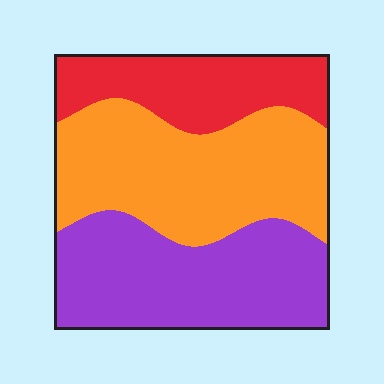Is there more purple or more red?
Purple.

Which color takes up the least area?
Red, at roughly 20%.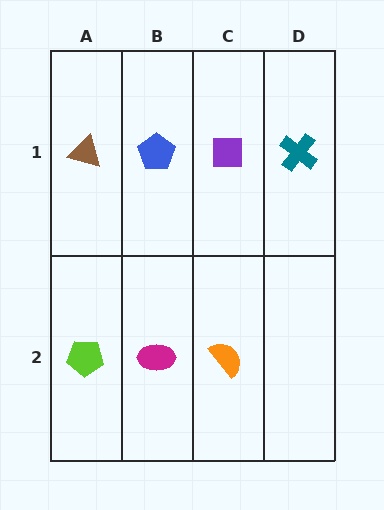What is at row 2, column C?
An orange semicircle.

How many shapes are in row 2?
3 shapes.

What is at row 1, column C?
A purple square.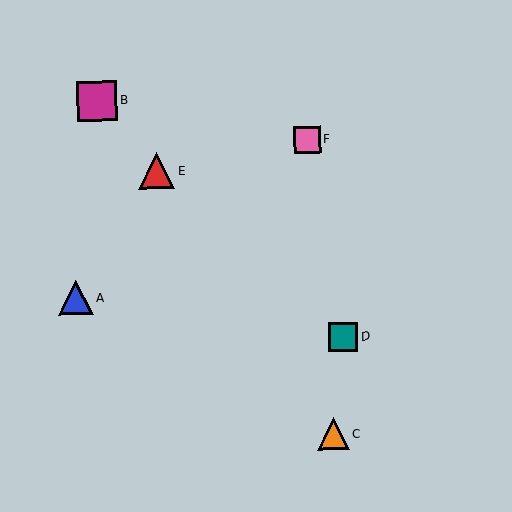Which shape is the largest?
The magenta square (labeled B) is the largest.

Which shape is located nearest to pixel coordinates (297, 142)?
The pink square (labeled F) at (307, 139) is nearest to that location.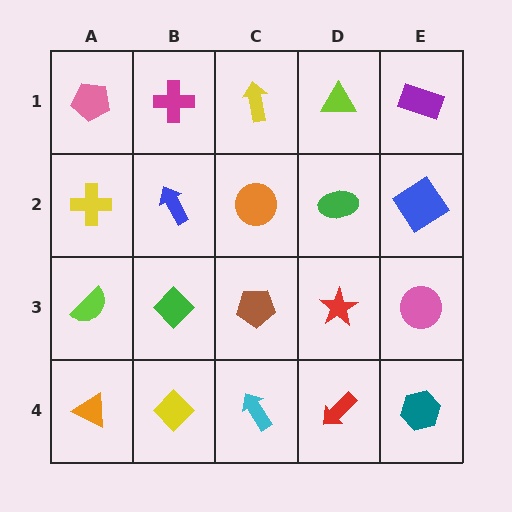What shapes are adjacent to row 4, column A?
A lime semicircle (row 3, column A), a yellow diamond (row 4, column B).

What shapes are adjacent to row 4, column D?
A red star (row 3, column D), a cyan arrow (row 4, column C), a teal hexagon (row 4, column E).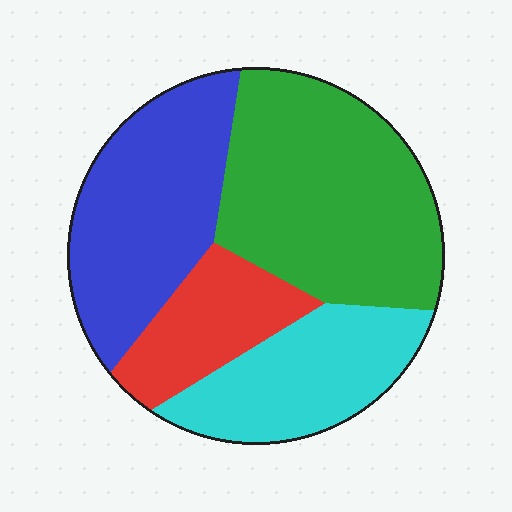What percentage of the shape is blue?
Blue takes up about one quarter (1/4) of the shape.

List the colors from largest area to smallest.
From largest to smallest: green, blue, cyan, red.